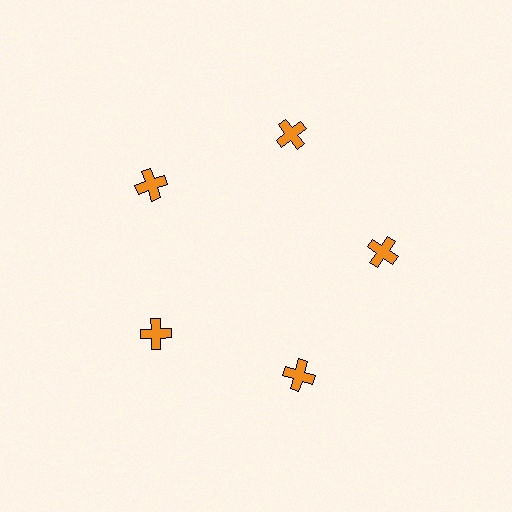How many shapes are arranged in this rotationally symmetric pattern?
There are 5 shapes, arranged in 5 groups of 1.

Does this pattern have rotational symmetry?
Yes, this pattern has 5-fold rotational symmetry. It looks the same after rotating 72 degrees around the center.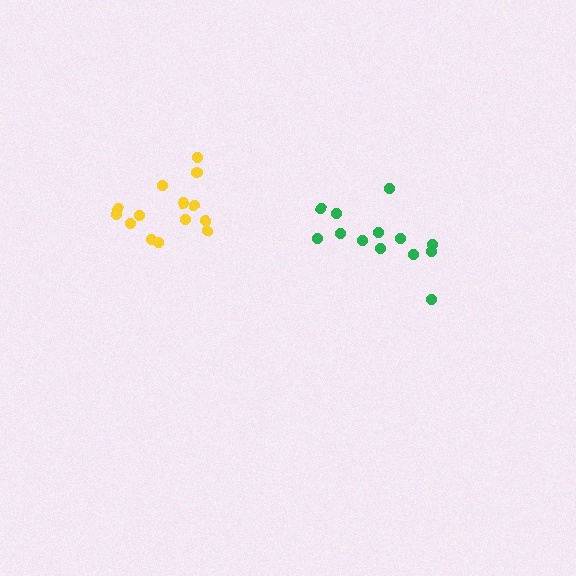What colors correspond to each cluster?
The clusters are colored: yellow, green.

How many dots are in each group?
Group 1: 14 dots, Group 2: 13 dots (27 total).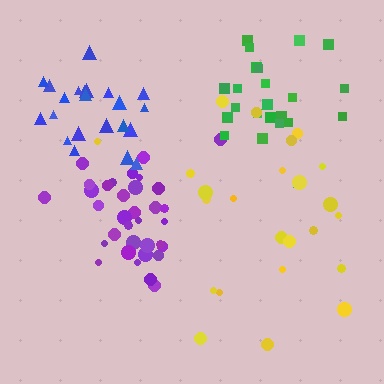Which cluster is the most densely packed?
Purple.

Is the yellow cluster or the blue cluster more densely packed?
Blue.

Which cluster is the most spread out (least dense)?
Yellow.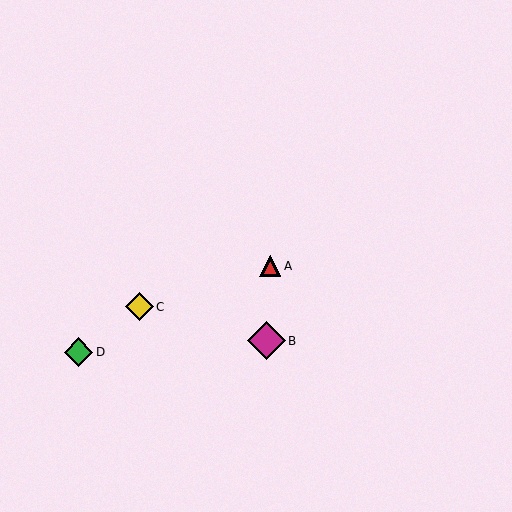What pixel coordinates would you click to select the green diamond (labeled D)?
Click at (78, 352) to select the green diamond D.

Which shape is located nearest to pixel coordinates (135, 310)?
The yellow diamond (labeled C) at (139, 307) is nearest to that location.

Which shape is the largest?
The magenta diamond (labeled B) is the largest.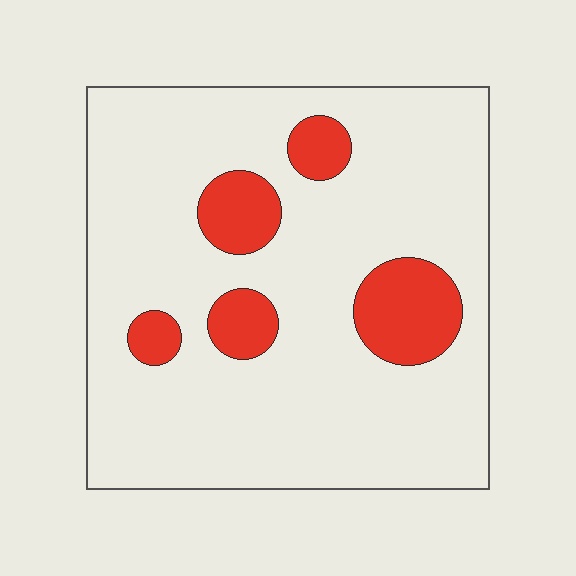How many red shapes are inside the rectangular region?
5.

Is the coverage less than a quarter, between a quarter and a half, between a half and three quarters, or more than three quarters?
Less than a quarter.